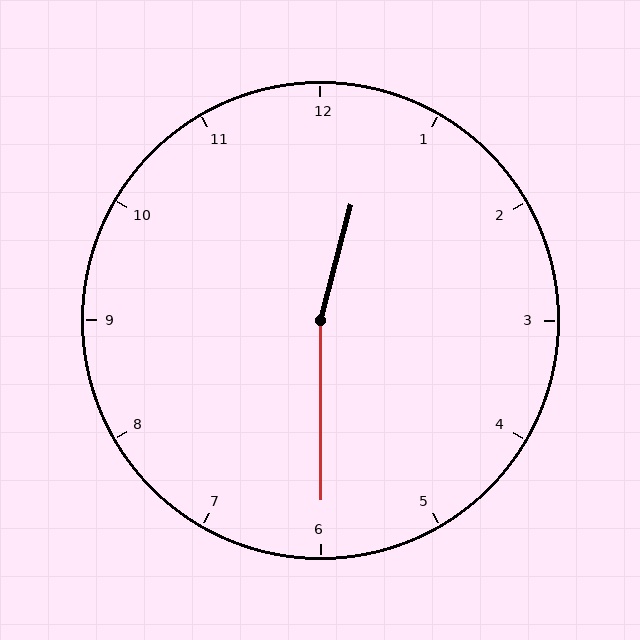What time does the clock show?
12:30.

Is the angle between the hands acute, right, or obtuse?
It is obtuse.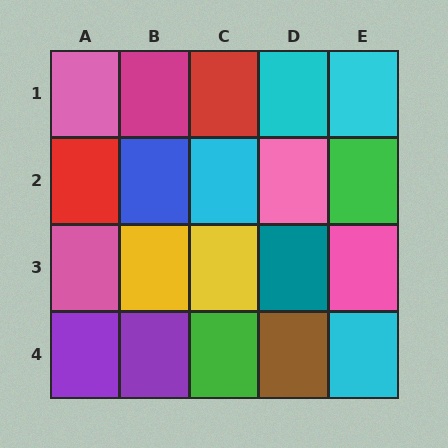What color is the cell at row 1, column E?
Cyan.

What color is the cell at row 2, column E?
Green.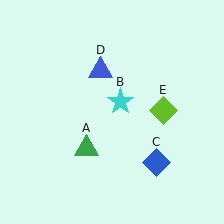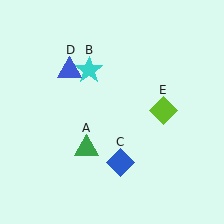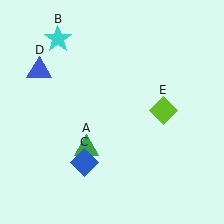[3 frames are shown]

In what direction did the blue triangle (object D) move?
The blue triangle (object D) moved left.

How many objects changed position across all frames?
3 objects changed position: cyan star (object B), blue diamond (object C), blue triangle (object D).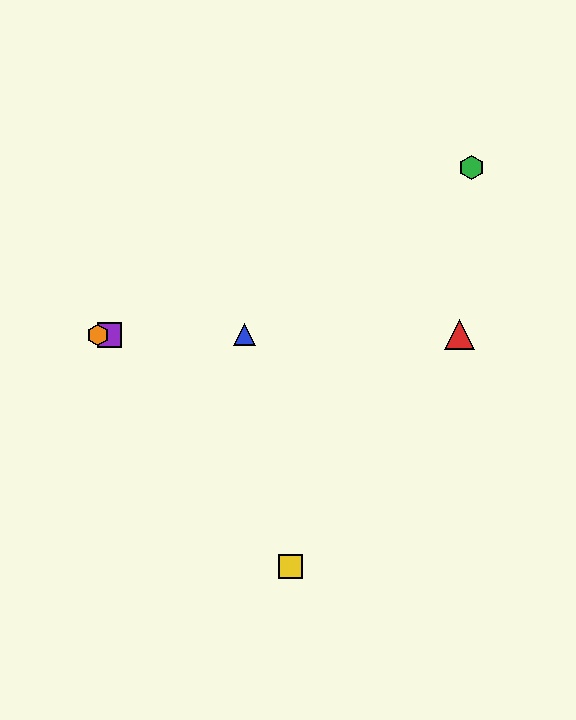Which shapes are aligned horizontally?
The red triangle, the blue triangle, the purple square, the orange hexagon are aligned horizontally.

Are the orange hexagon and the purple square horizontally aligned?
Yes, both are at y≈335.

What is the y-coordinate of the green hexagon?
The green hexagon is at y≈167.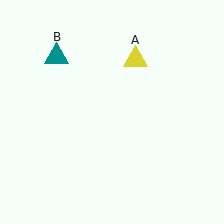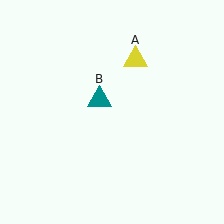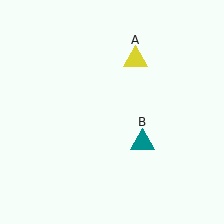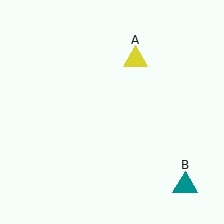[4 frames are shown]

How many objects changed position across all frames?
1 object changed position: teal triangle (object B).